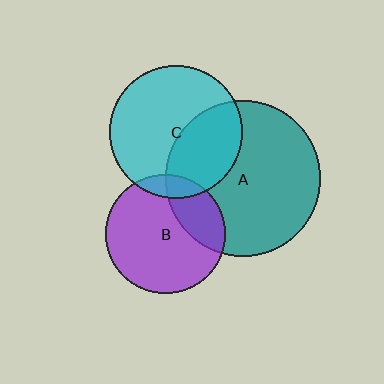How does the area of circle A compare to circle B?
Approximately 1.7 times.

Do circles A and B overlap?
Yes.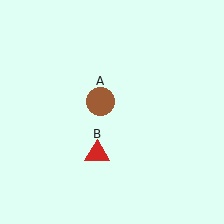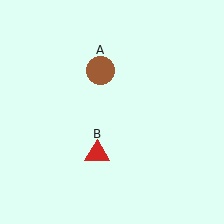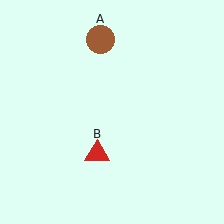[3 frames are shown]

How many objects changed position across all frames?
1 object changed position: brown circle (object A).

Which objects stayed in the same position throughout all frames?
Red triangle (object B) remained stationary.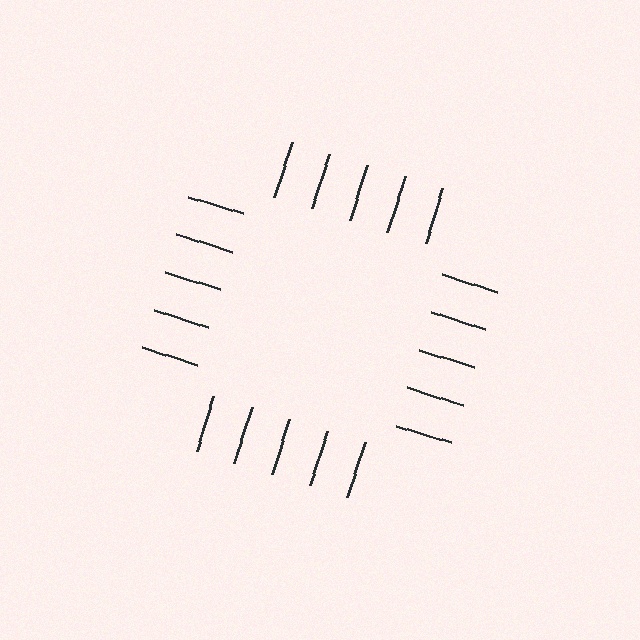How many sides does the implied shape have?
4 sides — the line-ends trace a square.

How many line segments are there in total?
20 — 5 along each of the 4 edges.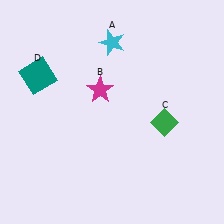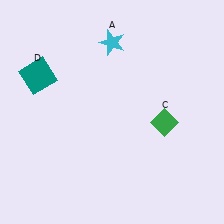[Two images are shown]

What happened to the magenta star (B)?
The magenta star (B) was removed in Image 2. It was in the top-left area of Image 1.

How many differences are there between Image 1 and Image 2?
There is 1 difference between the two images.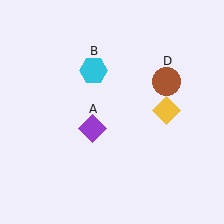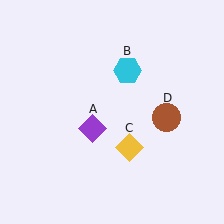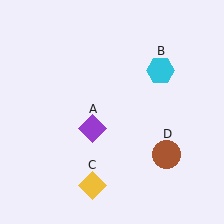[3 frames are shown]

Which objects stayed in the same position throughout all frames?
Purple diamond (object A) remained stationary.